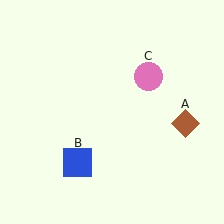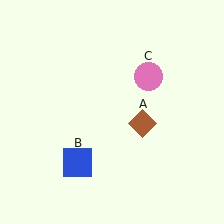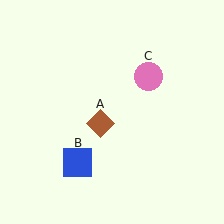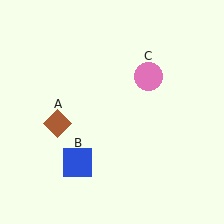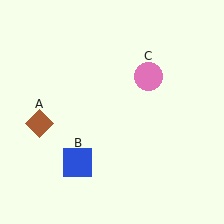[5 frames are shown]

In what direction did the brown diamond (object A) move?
The brown diamond (object A) moved left.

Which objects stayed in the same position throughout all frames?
Blue square (object B) and pink circle (object C) remained stationary.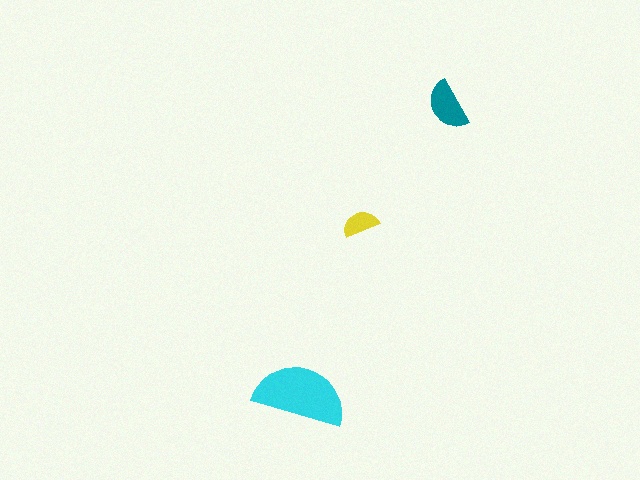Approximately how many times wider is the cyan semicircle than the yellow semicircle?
About 2.5 times wider.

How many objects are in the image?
There are 3 objects in the image.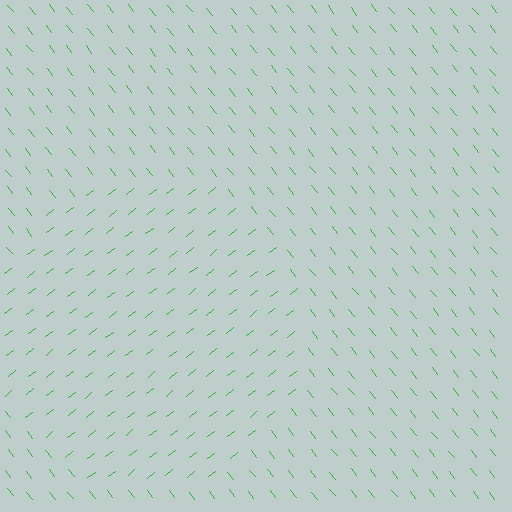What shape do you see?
I see a circle.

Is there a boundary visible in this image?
Yes, there is a texture boundary formed by a change in line orientation.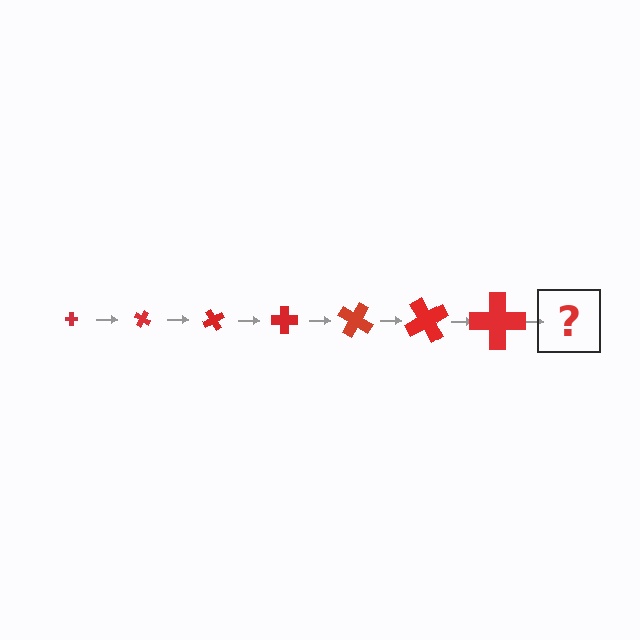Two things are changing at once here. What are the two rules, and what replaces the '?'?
The two rules are that the cross grows larger each step and it rotates 30 degrees each step. The '?' should be a cross, larger than the previous one and rotated 210 degrees from the start.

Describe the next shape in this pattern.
It should be a cross, larger than the previous one and rotated 210 degrees from the start.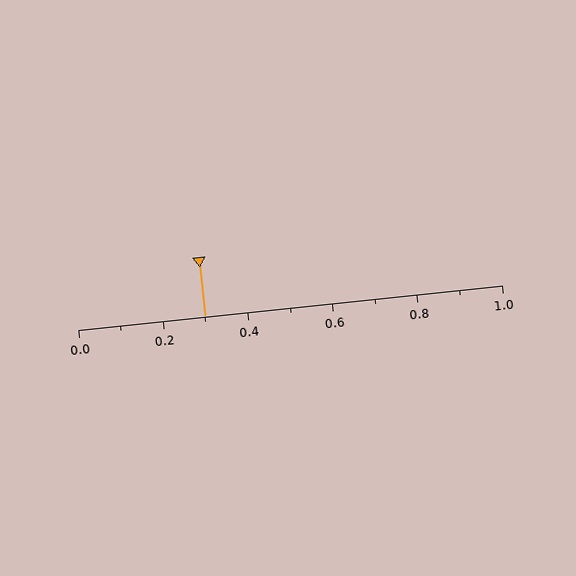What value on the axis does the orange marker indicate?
The marker indicates approximately 0.3.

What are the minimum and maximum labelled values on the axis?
The axis runs from 0.0 to 1.0.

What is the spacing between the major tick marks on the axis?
The major ticks are spaced 0.2 apart.